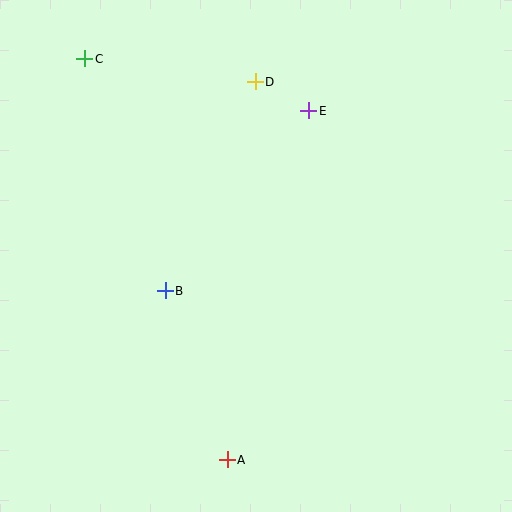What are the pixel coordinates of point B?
Point B is at (165, 291).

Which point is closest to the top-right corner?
Point E is closest to the top-right corner.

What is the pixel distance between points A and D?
The distance between A and D is 379 pixels.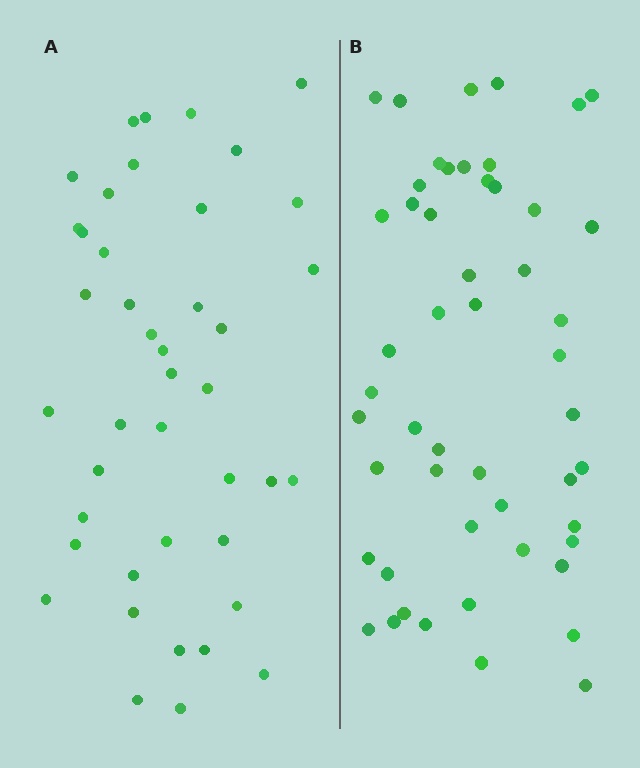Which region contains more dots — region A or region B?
Region B (the right region) has more dots.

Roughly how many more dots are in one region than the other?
Region B has roughly 8 or so more dots than region A.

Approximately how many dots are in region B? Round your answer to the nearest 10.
About 50 dots. (The exact count is 51, which rounds to 50.)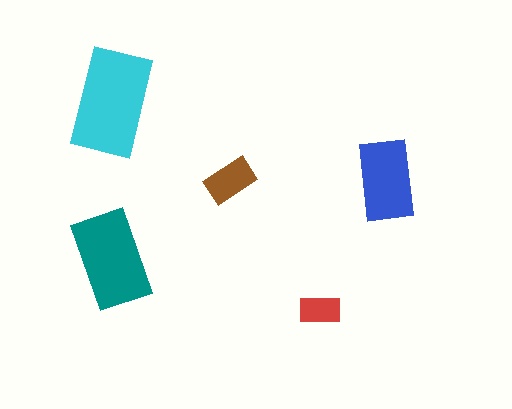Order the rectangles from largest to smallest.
the cyan one, the teal one, the blue one, the brown one, the red one.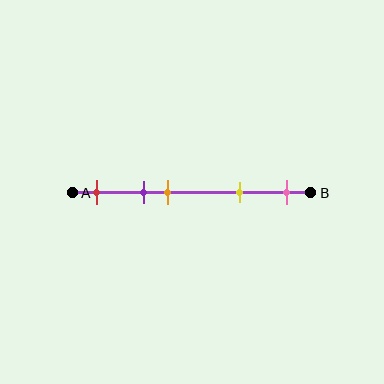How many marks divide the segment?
There are 5 marks dividing the segment.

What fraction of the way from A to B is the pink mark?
The pink mark is approximately 90% (0.9) of the way from A to B.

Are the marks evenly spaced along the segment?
No, the marks are not evenly spaced.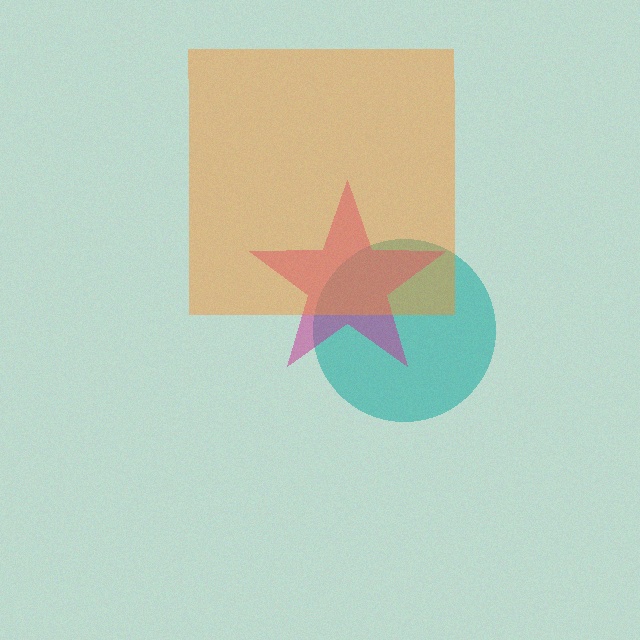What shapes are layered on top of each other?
The layered shapes are: a teal circle, a magenta star, an orange square.